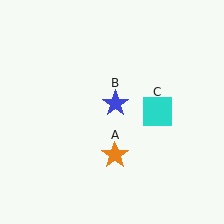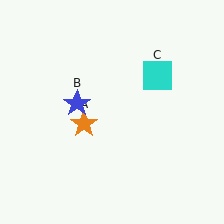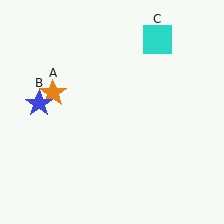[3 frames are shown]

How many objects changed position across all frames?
3 objects changed position: orange star (object A), blue star (object B), cyan square (object C).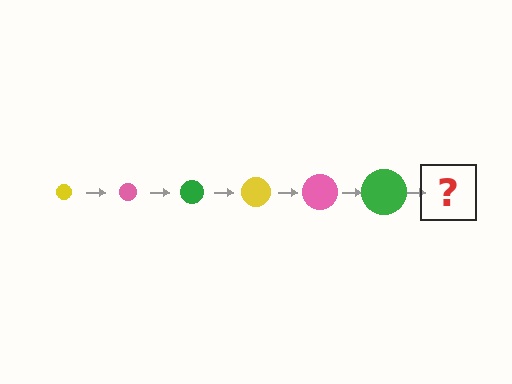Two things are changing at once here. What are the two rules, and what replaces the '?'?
The two rules are that the circle grows larger each step and the color cycles through yellow, pink, and green. The '?' should be a yellow circle, larger than the previous one.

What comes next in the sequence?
The next element should be a yellow circle, larger than the previous one.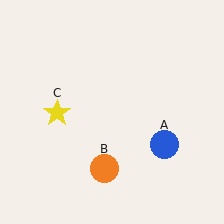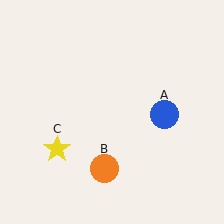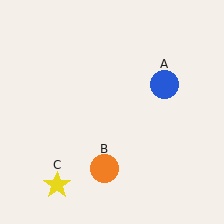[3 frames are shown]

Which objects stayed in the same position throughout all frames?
Orange circle (object B) remained stationary.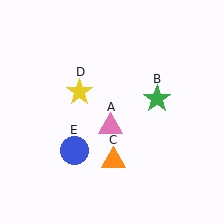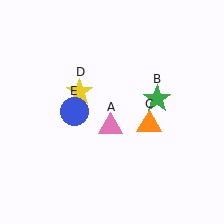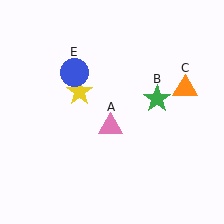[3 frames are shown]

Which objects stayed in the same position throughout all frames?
Pink triangle (object A) and green star (object B) and yellow star (object D) remained stationary.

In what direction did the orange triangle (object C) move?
The orange triangle (object C) moved up and to the right.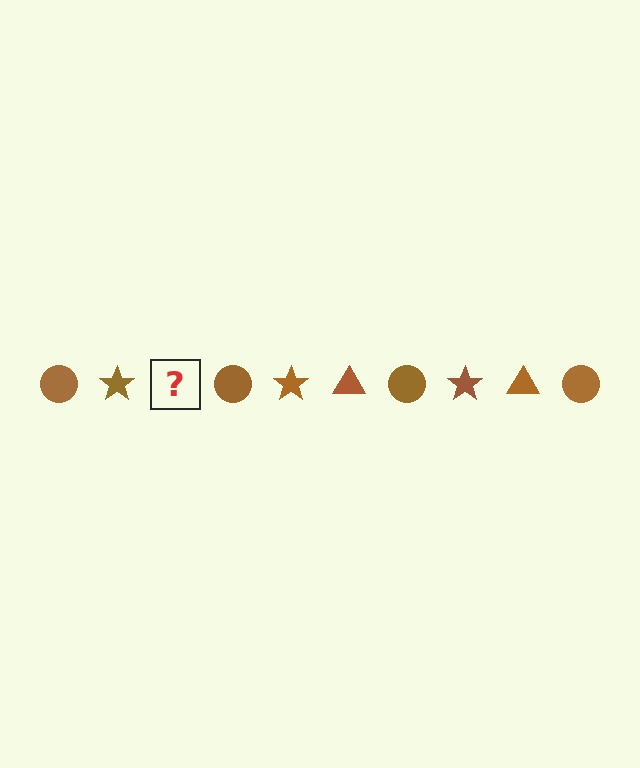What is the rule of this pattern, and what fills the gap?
The rule is that the pattern cycles through circle, star, triangle shapes in brown. The gap should be filled with a brown triangle.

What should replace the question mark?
The question mark should be replaced with a brown triangle.